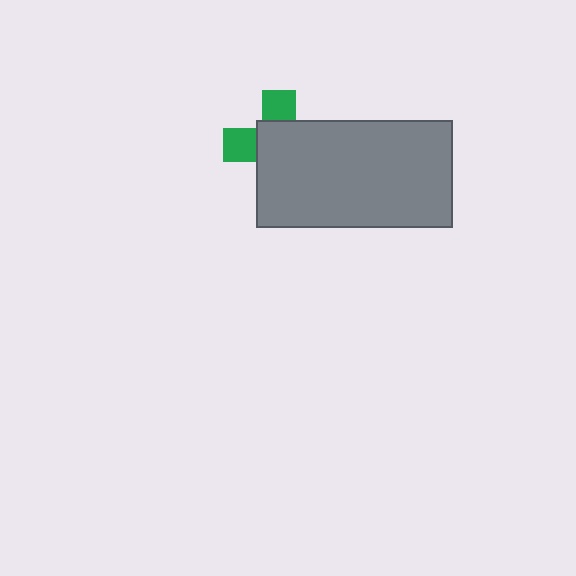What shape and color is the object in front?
The object in front is a gray rectangle.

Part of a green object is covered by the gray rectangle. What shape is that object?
It is a cross.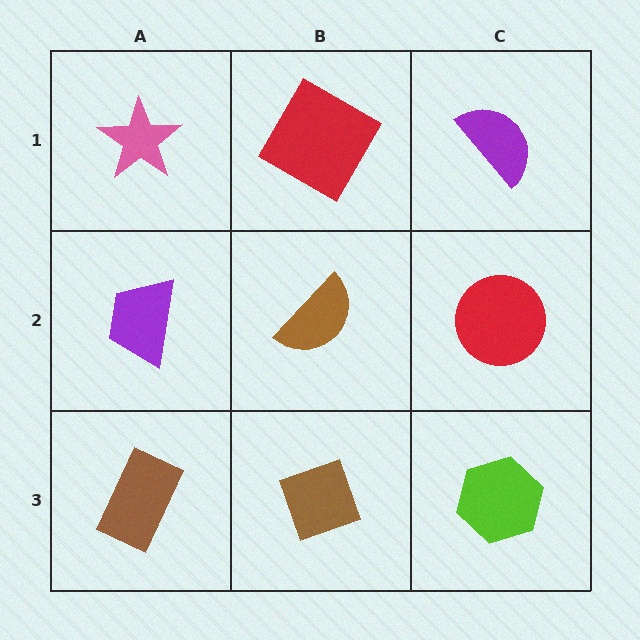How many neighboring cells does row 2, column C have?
3.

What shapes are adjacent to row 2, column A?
A pink star (row 1, column A), a brown rectangle (row 3, column A), a brown semicircle (row 2, column B).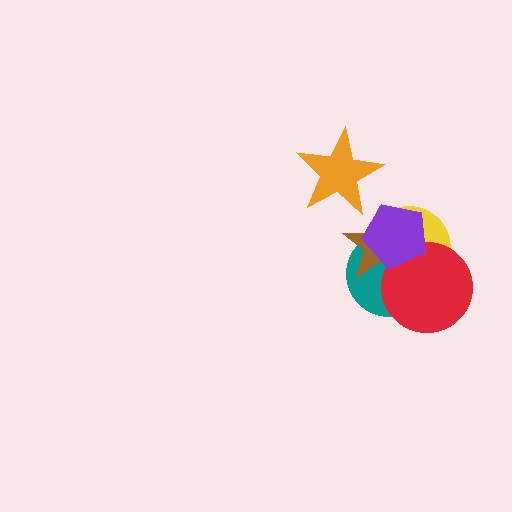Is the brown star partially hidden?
Yes, it is partially covered by another shape.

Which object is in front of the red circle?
The purple pentagon is in front of the red circle.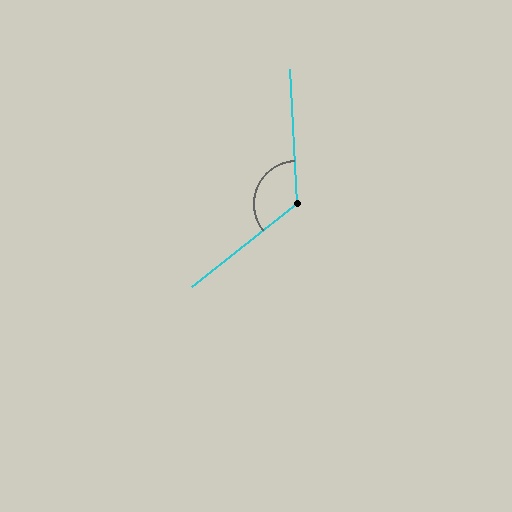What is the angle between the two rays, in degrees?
Approximately 126 degrees.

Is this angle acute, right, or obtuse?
It is obtuse.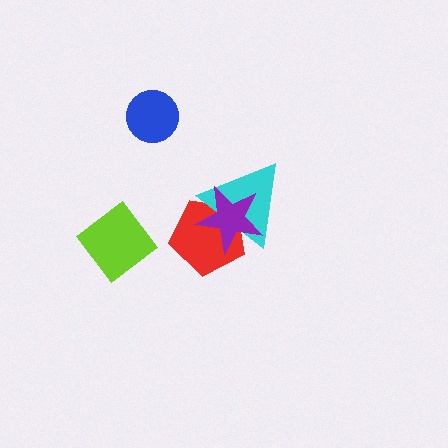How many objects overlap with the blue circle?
0 objects overlap with the blue circle.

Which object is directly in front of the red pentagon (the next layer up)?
The cyan triangle is directly in front of the red pentagon.